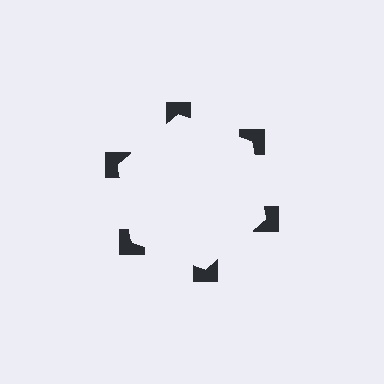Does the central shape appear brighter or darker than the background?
It typically appears slightly brighter than the background, even though no actual brightness change is drawn.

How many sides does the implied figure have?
6 sides.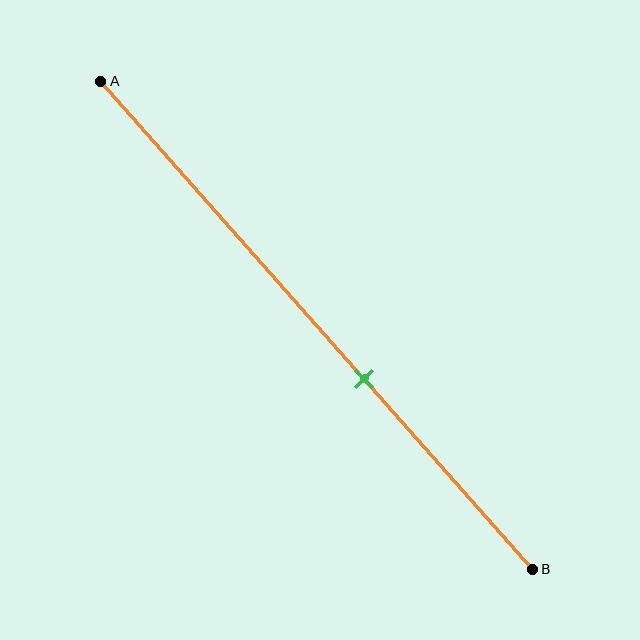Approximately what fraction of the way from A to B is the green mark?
The green mark is approximately 60% of the way from A to B.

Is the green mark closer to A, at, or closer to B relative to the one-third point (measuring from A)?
The green mark is closer to point B than the one-third point of segment AB.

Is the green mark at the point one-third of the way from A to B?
No, the mark is at about 60% from A, not at the 33% one-third point.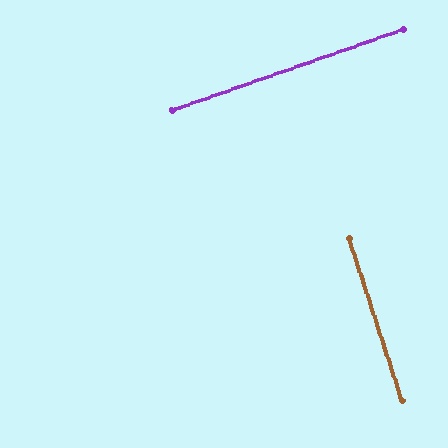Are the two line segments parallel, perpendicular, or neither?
Perpendicular — they meet at approximately 89°.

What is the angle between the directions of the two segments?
Approximately 89 degrees.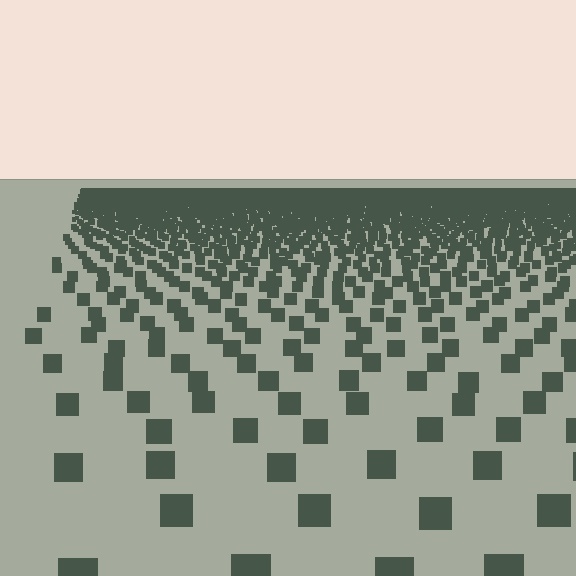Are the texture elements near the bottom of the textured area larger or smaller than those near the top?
Larger. Near the bottom, elements are closer to the viewer and appear at a bigger on-screen size.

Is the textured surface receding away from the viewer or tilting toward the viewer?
The surface is receding away from the viewer. Texture elements get smaller and denser toward the top.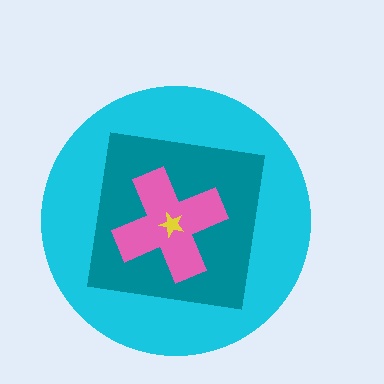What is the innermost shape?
The yellow star.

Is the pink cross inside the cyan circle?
Yes.